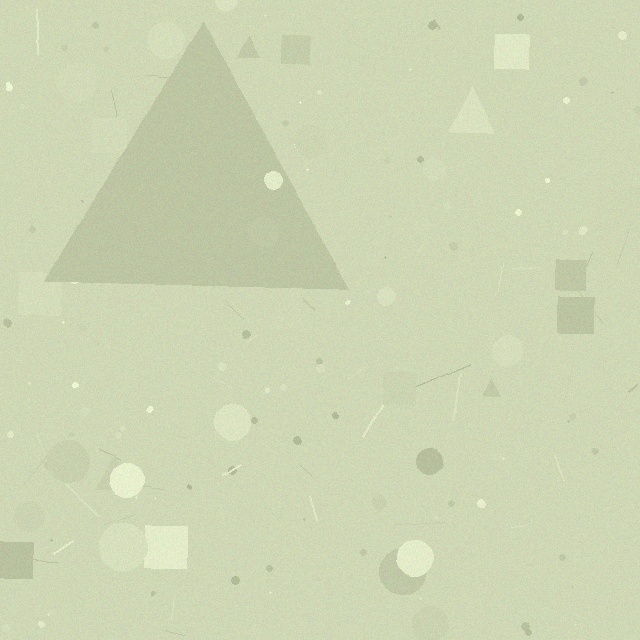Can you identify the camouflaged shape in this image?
The camouflaged shape is a triangle.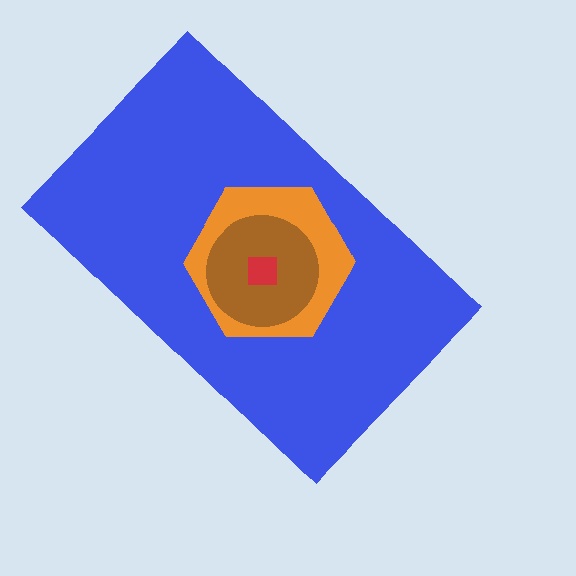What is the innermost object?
The red square.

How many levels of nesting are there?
4.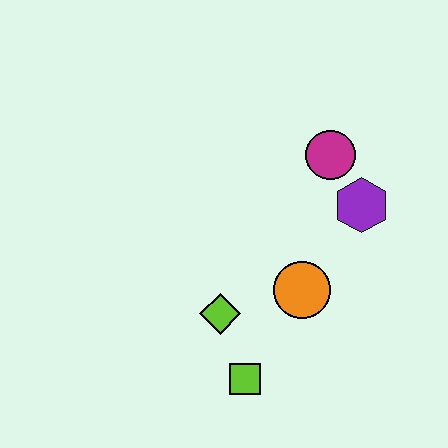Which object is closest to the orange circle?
The lime diamond is closest to the orange circle.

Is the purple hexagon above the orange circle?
Yes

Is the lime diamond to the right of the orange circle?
No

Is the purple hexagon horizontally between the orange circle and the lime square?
No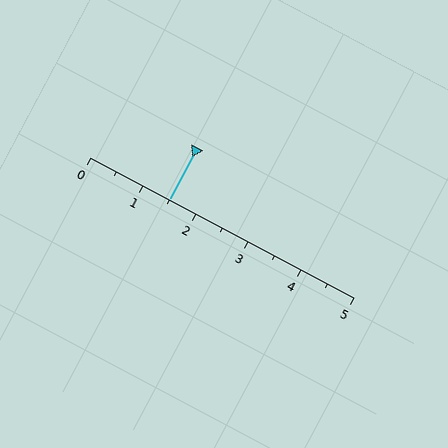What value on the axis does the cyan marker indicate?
The marker indicates approximately 1.5.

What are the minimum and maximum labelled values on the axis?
The axis runs from 0 to 5.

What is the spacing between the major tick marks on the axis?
The major ticks are spaced 1 apart.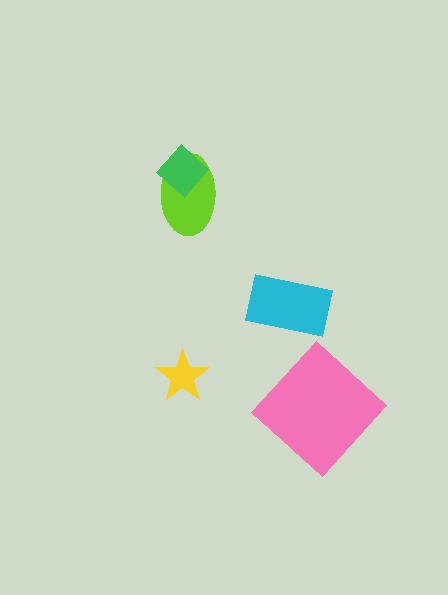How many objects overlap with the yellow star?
0 objects overlap with the yellow star.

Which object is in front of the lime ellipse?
The green diamond is in front of the lime ellipse.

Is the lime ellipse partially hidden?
Yes, it is partially covered by another shape.